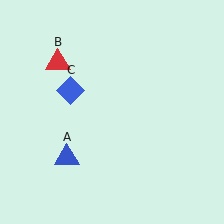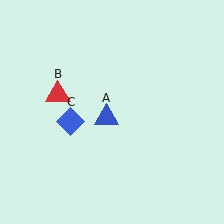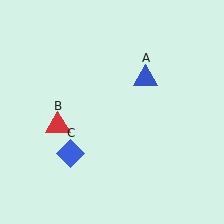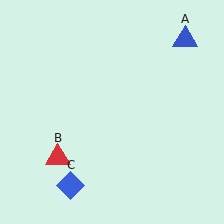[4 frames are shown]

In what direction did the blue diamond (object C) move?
The blue diamond (object C) moved down.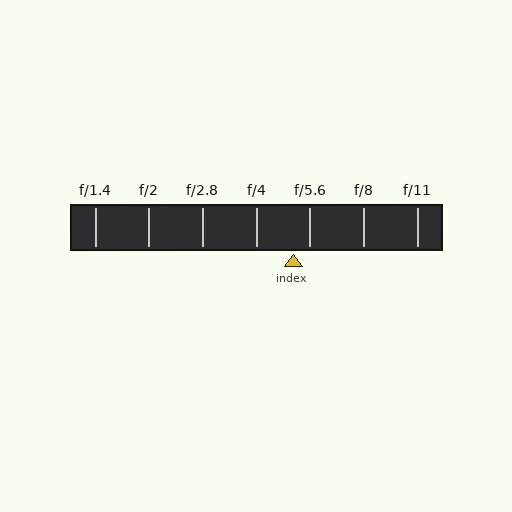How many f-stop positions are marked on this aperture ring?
There are 7 f-stop positions marked.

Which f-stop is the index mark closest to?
The index mark is closest to f/5.6.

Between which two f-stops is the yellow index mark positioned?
The index mark is between f/4 and f/5.6.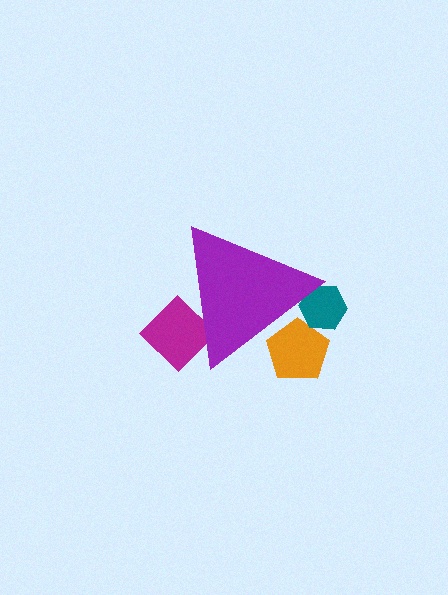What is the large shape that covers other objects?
A purple triangle.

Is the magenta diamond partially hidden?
Yes, the magenta diamond is partially hidden behind the purple triangle.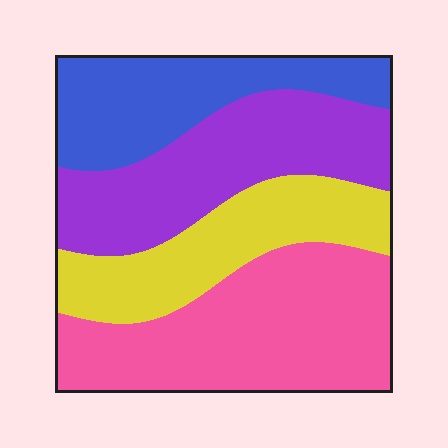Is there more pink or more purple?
Pink.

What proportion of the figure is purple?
Purple covers 26% of the figure.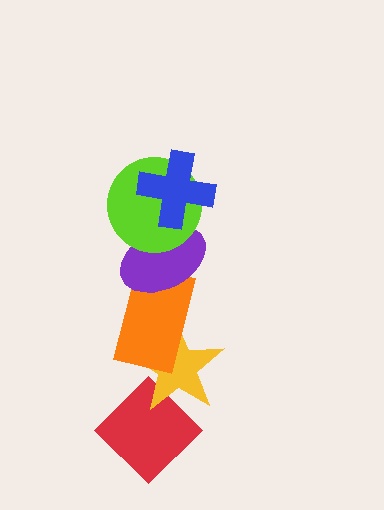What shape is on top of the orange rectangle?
The purple ellipse is on top of the orange rectangle.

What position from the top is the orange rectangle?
The orange rectangle is 4th from the top.